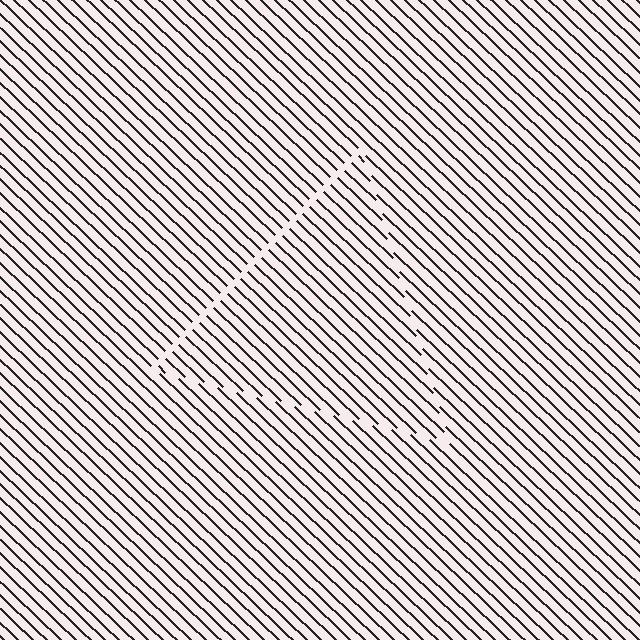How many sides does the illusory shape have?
3 sides — the line-ends trace a triangle.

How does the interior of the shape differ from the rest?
The interior of the shape contains the same grating, shifted by half a period — the contour is defined by the phase discontinuity where line-ends from the inner and outer gratings abut.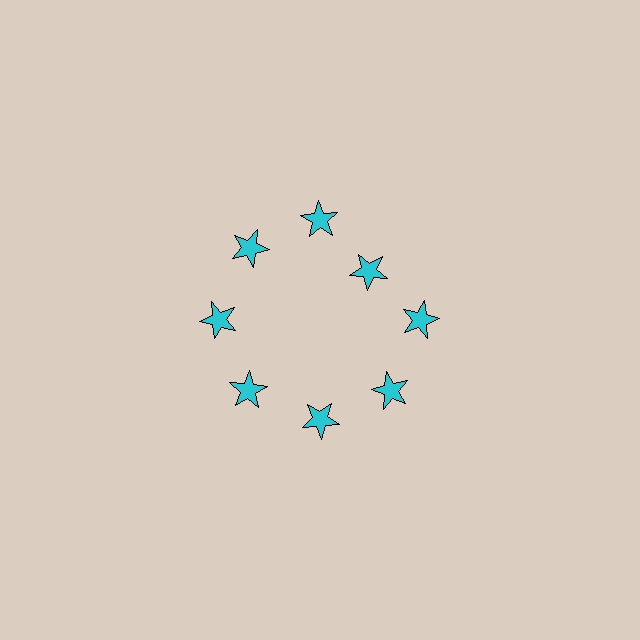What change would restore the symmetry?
The symmetry would be restored by moving it outward, back onto the ring so that all 8 stars sit at equal angles and equal distance from the center.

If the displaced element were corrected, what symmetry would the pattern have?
It would have 8-fold rotational symmetry — the pattern would map onto itself every 45 degrees.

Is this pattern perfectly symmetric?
No. The 8 cyan stars are arranged in a ring, but one element near the 2 o'clock position is pulled inward toward the center, breaking the 8-fold rotational symmetry.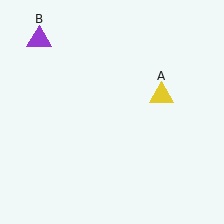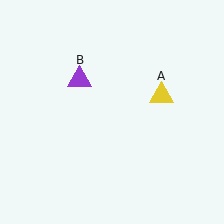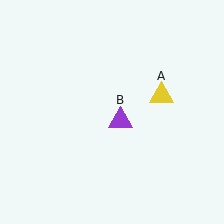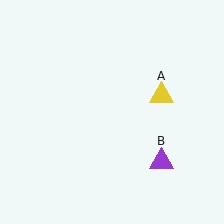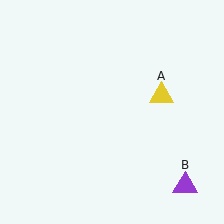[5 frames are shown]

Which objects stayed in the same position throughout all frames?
Yellow triangle (object A) remained stationary.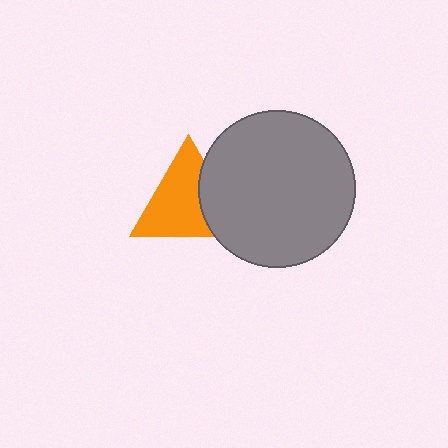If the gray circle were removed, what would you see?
You would see the complete orange triangle.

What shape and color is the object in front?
The object in front is a gray circle.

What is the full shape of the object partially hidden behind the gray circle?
The partially hidden object is an orange triangle.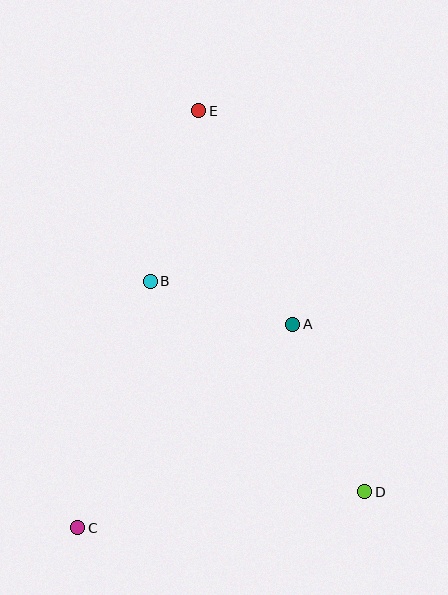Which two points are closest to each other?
Points A and B are closest to each other.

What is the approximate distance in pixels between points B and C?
The distance between B and C is approximately 257 pixels.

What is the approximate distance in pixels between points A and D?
The distance between A and D is approximately 182 pixels.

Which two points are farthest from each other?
Points C and E are farthest from each other.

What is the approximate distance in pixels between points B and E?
The distance between B and E is approximately 177 pixels.